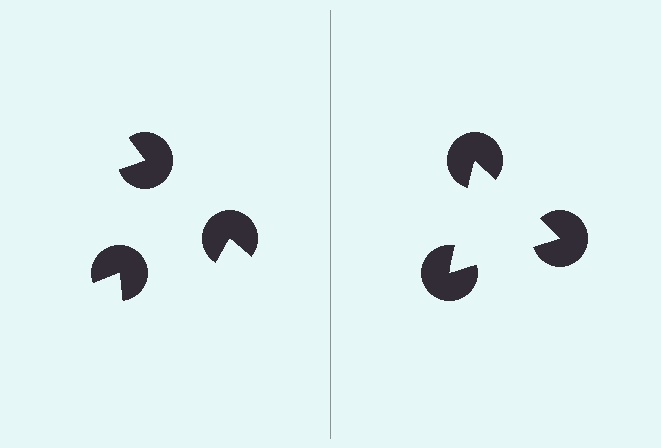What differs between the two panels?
The pac-man discs are positioned identically on both sides; only the wedge orientations differ. On the right they align to a triangle; on the left they are misaligned.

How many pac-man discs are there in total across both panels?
6 — 3 on each side.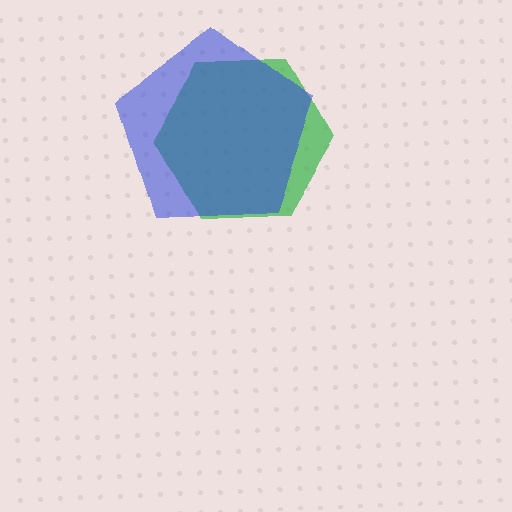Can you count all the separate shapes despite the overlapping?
Yes, there are 2 separate shapes.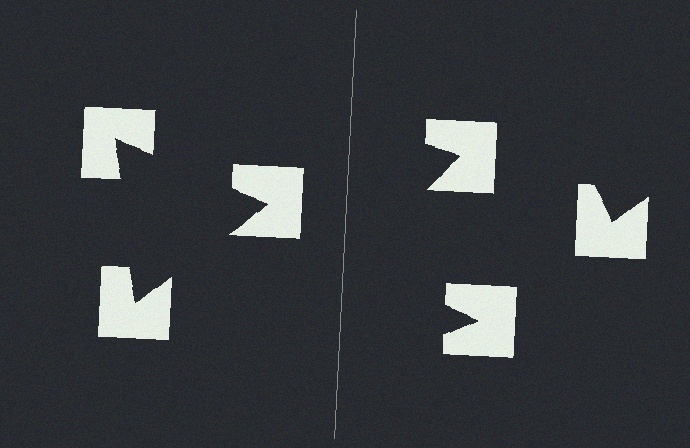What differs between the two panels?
The notched squares are positioned identically on both sides; only the wedge orientations differ. On the left they align to a triangle; on the right they are misaligned.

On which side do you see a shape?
An illusory triangle appears on the left side. On the right side the wedge cuts are rotated, so no coherent shape forms.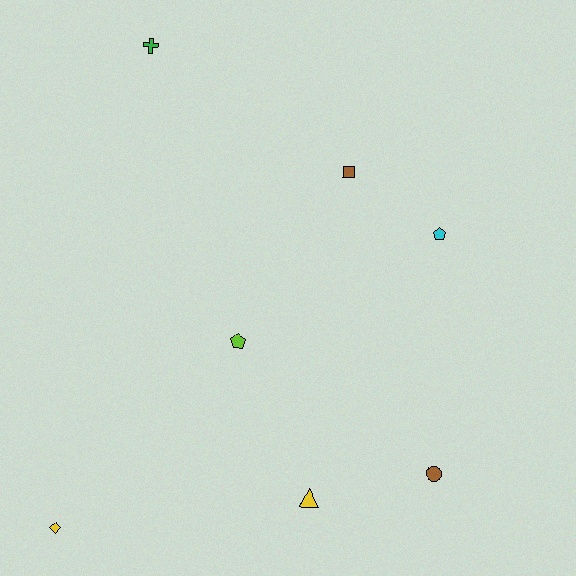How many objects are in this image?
There are 7 objects.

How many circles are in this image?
There is 1 circle.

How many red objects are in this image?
There are no red objects.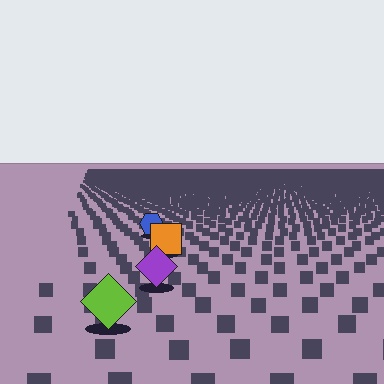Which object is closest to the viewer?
The lime diamond is closest. The texture marks near it are larger and more spread out.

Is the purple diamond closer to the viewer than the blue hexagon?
Yes. The purple diamond is closer — you can tell from the texture gradient: the ground texture is coarser near it.